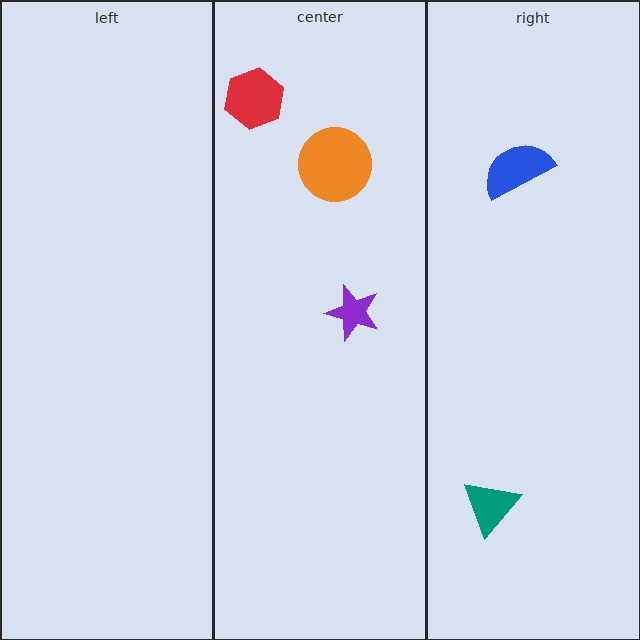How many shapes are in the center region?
3.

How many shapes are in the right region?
2.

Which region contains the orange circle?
The center region.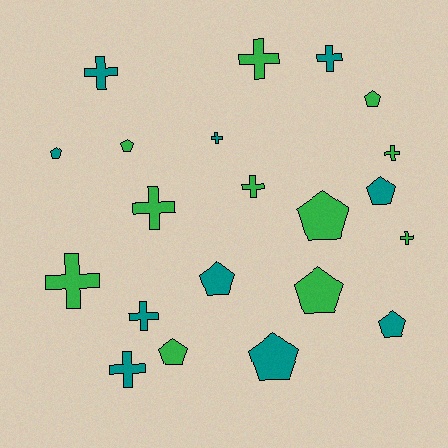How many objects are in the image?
There are 21 objects.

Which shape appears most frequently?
Cross, with 11 objects.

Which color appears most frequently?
Green, with 11 objects.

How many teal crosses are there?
There are 5 teal crosses.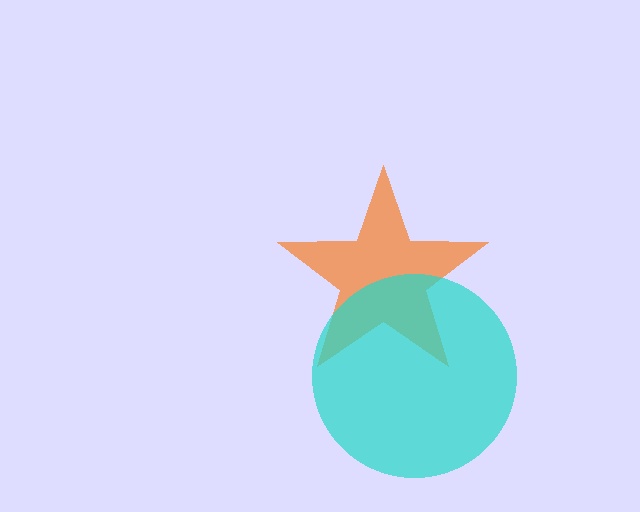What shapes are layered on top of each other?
The layered shapes are: an orange star, a cyan circle.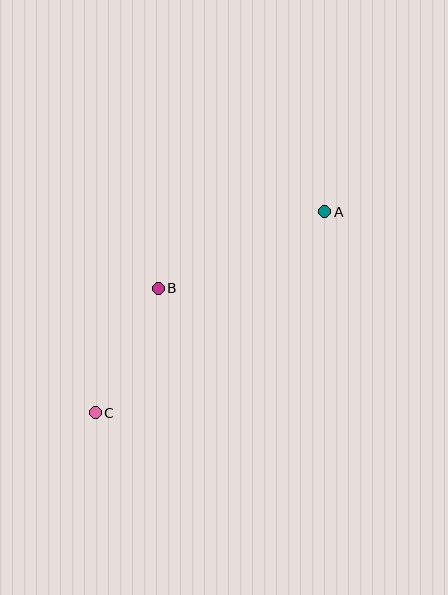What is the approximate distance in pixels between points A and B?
The distance between A and B is approximately 183 pixels.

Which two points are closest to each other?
Points B and C are closest to each other.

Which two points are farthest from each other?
Points A and C are farthest from each other.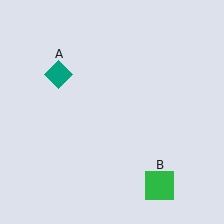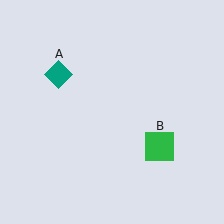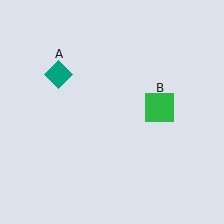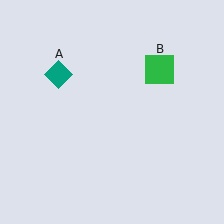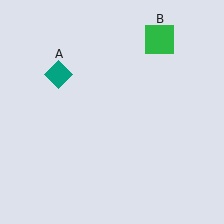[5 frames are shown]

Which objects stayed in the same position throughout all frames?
Teal diamond (object A) remained stationary.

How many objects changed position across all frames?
1 object changed position: green square (object B).